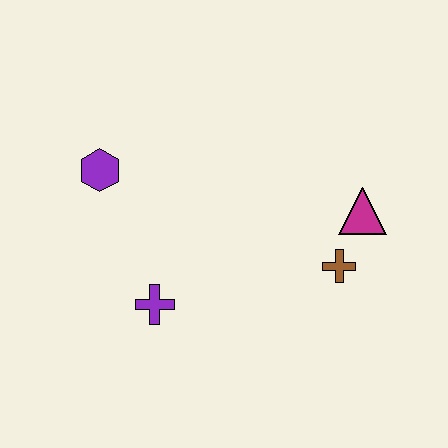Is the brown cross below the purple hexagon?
Yes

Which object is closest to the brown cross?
The magenta triangle is closest to the brown cross.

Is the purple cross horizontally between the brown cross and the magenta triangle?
No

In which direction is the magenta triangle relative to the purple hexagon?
The magenta triangle is to the right of the purple hexagon.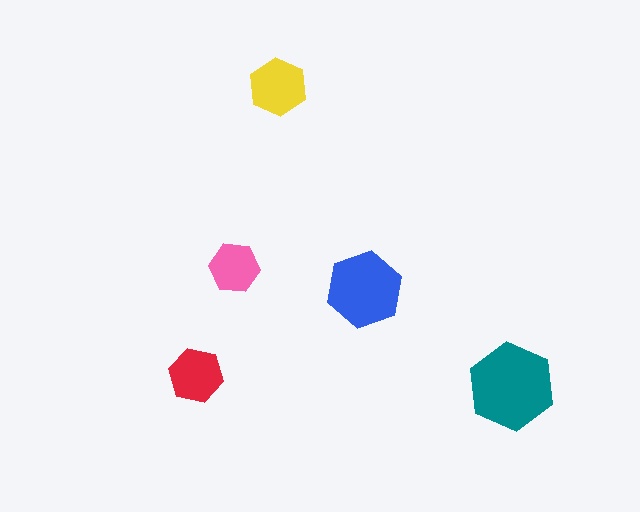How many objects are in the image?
There are 5 objects in the image.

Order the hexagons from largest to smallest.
the teal one, the blue one, the yellow one, the red one, the pink one.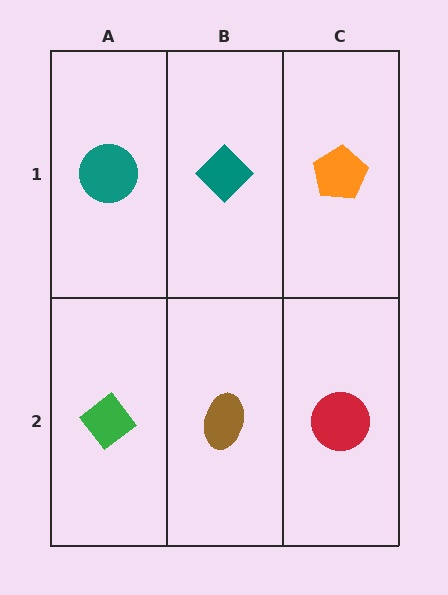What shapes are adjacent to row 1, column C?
A red circle (row 2, column C), a teal diamond (row 1, column B).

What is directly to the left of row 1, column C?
A teal diamond.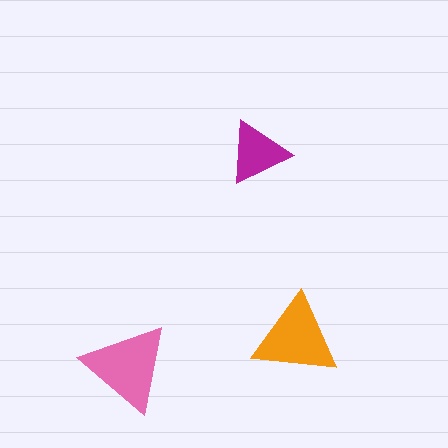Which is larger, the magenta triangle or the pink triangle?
The pink one.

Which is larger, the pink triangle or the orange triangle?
The pink one.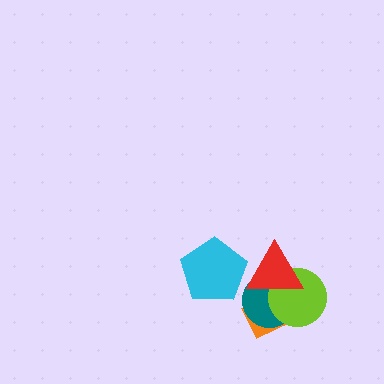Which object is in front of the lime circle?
The red triangle is in front of the lime circle.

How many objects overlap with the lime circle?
3 objects overlap with the lime circle.